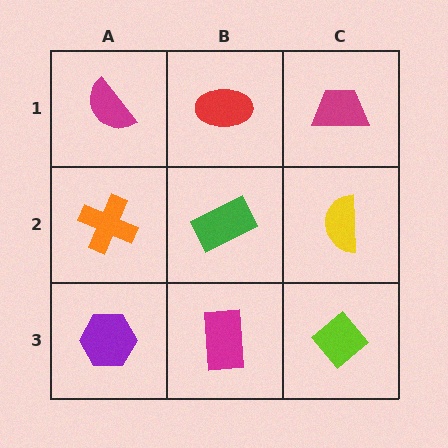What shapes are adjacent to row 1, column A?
An orange cross (row 2, column A), a red ellipse (row 1, column B).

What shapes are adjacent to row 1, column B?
A green rectangle (row 2, column B), a magenta semicircle (row 1, column A), a magenta trapezoid (row 1, column C).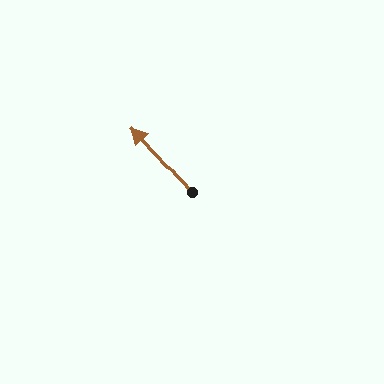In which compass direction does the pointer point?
Northwest.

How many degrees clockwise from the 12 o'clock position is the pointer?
Approximately 318 degrees.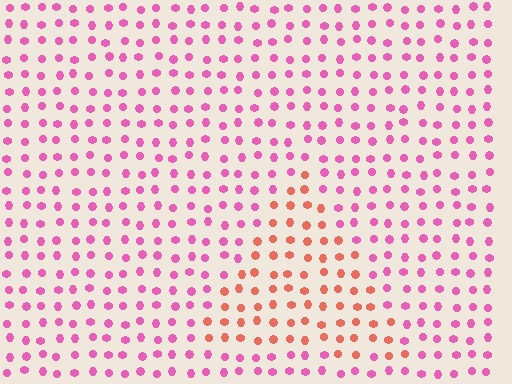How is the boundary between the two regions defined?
The boundary is defined purely by a slight shift in hue (about 45 degrees). Spacing, size, and orientation are identical on both sides.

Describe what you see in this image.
The image is filled with small pink elements in a uniform arrangement. A triangle-shaped region is visible where the elements are tinted to a slightly different hue, forming a subtle color boundary.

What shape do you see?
I see a triangle.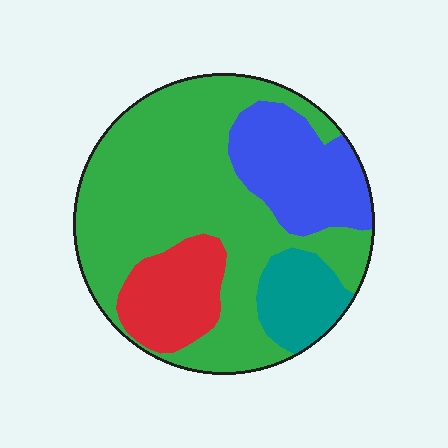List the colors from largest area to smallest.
From largest to smallest: green, blue, red, teal.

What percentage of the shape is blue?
Blue covers about 20% of the shape.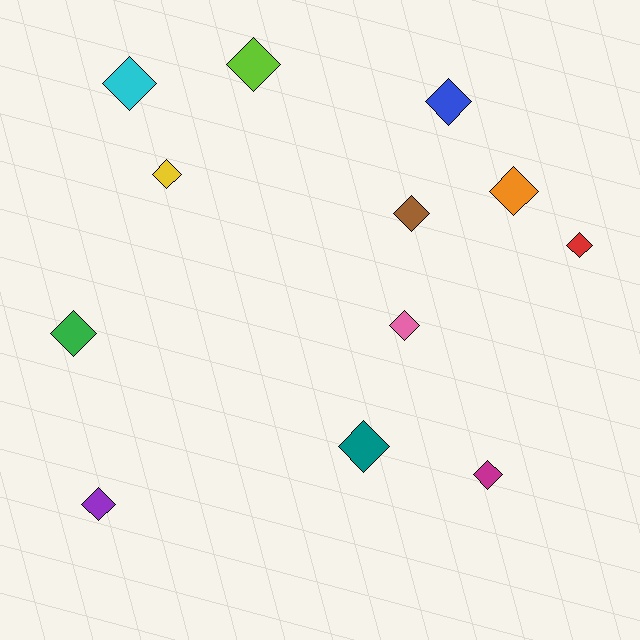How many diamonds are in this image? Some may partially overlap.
There are 12 diamonds.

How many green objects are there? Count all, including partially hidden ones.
There is 1 green object.